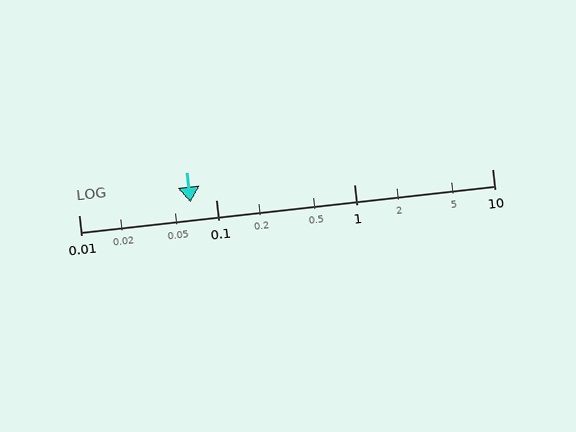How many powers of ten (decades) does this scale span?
The scale spans 3 decades, from 0.01 to 10.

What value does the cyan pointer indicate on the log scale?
The pointer indicates approximately 0.065.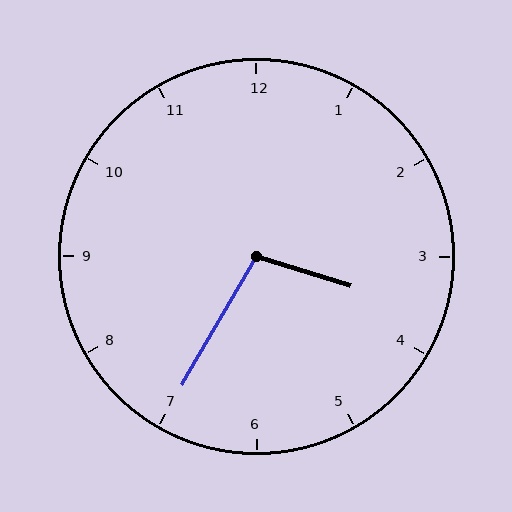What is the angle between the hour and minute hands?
Approximately 102 degrees.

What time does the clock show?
3:35.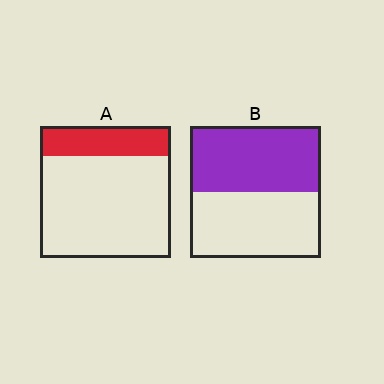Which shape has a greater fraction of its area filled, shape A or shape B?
Shape B.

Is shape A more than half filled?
No.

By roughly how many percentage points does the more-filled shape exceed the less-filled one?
By roughly 25 percentage points (B over A).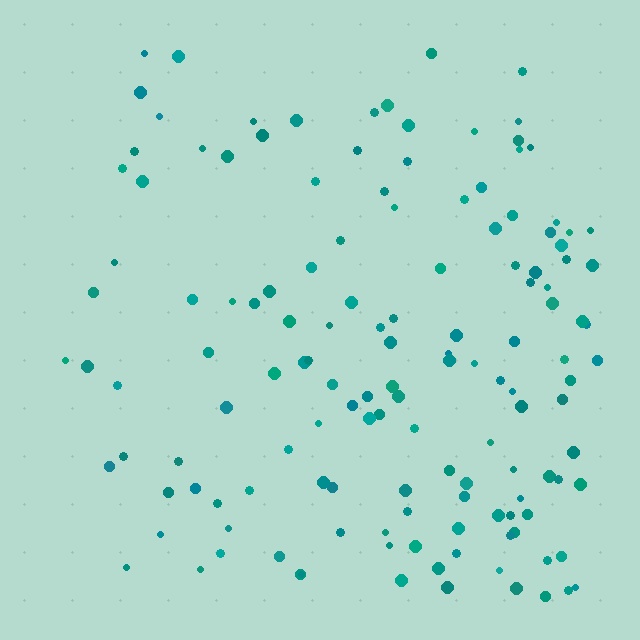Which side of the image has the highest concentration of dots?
The right.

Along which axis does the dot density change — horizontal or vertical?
Horizontal.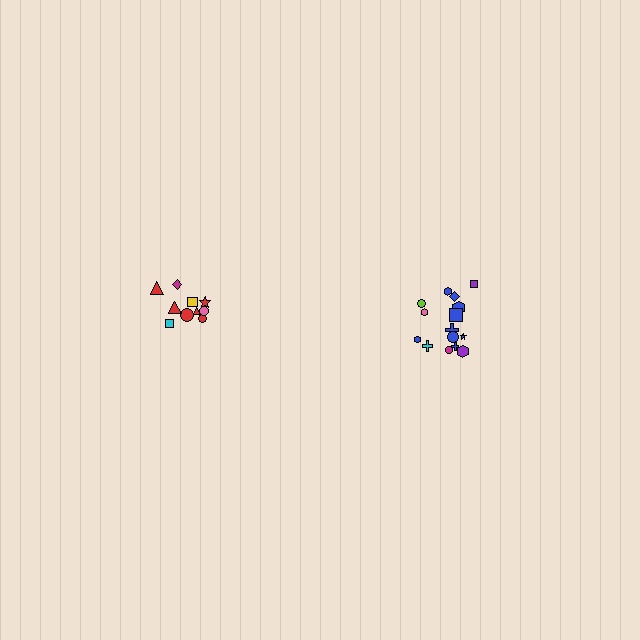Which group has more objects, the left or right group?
The right group.